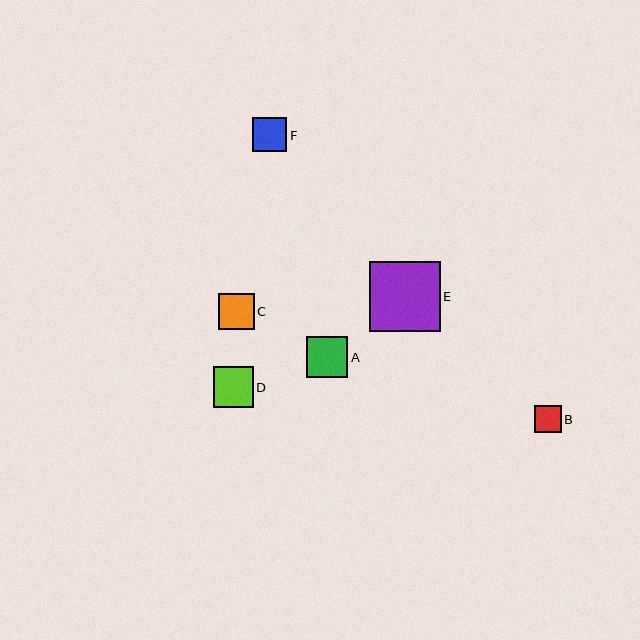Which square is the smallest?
Square B is the smallest with a size of approximately 26 pixels.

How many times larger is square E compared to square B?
Square E is approximately 2.7 times the size of square B.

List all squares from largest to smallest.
From largest to smallest: E, A, D, C, F, B.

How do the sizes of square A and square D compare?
Square A and square D are approximately the same size.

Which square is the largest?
Square E is the largest with a size of approximately 71 pixels.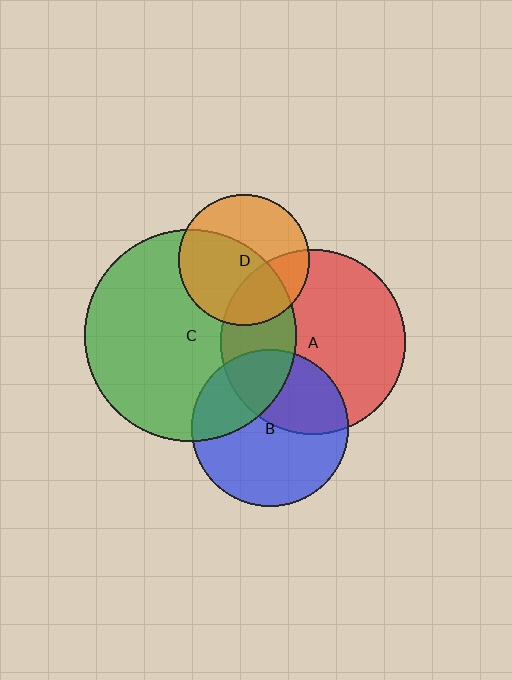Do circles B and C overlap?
Yes.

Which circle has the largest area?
Circle C (green).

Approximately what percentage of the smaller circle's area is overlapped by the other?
Approximately 30%.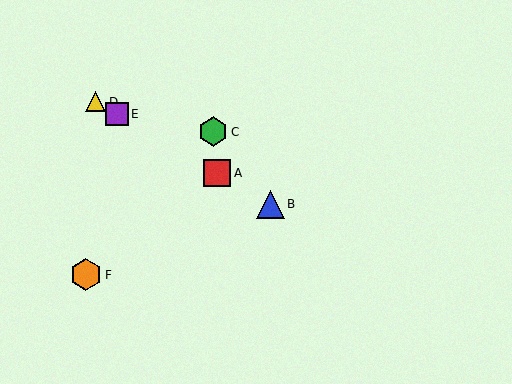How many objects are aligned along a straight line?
4 objects (A, B, D, E) are aligned along a straight line.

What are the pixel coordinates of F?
Object F is at (86, 275).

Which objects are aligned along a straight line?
Objects A, B, D, E are aligned along a straight line.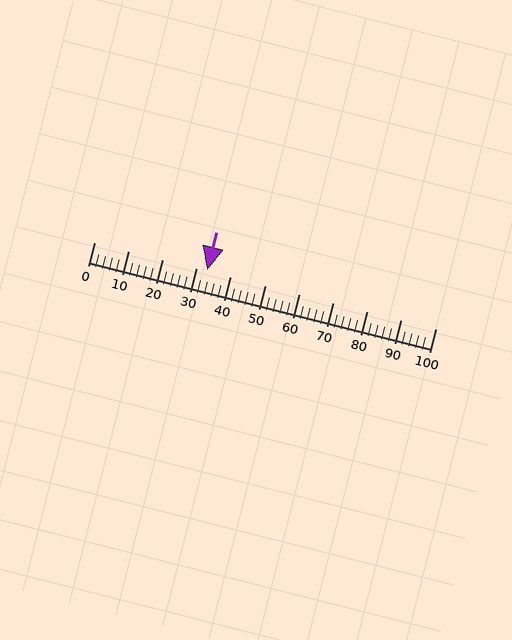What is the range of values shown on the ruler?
The ruler shows values from 0 to 100.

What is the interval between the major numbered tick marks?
The major tick marks are spaced 10 units apart.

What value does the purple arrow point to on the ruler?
The purple arrow points to approximately 33.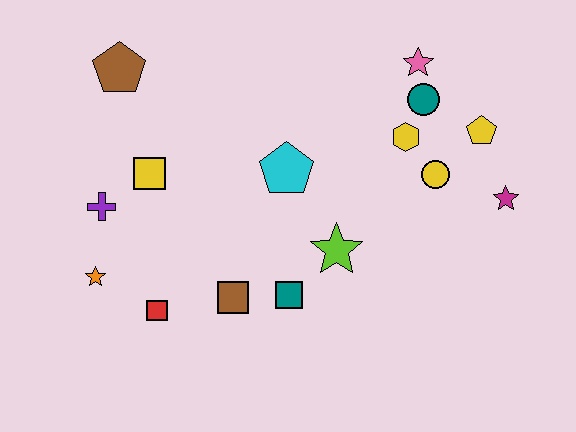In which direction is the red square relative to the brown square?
The red square is to the left of the brown square.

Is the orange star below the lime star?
Yes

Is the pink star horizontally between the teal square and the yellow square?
No